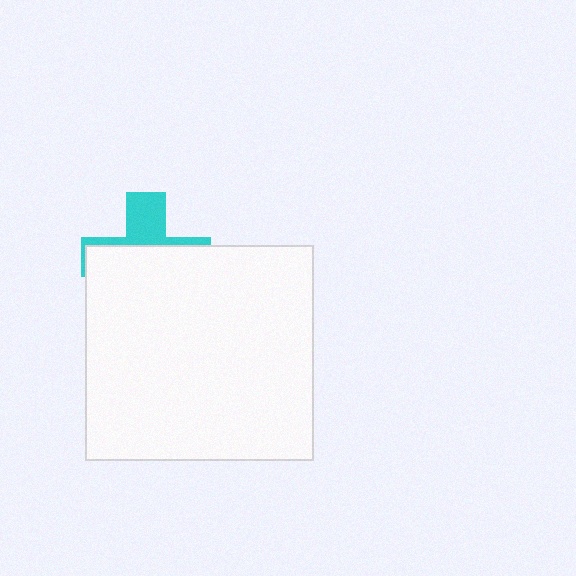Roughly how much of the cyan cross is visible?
A small part of it is visible (roughly 34%).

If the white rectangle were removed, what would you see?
You would see the complete cyan cross.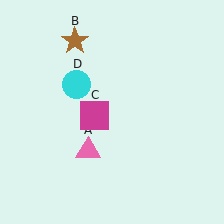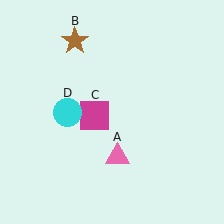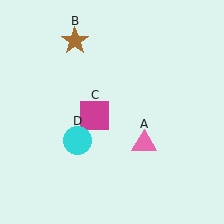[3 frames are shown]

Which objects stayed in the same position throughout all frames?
Brown star (object B) and magenta square (object C) remained stationary.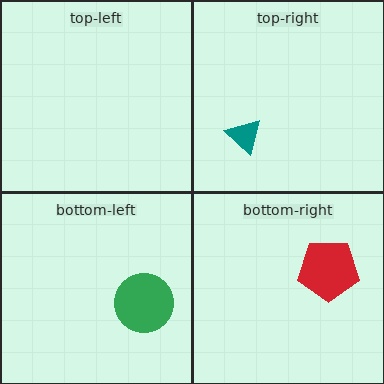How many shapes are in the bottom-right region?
1.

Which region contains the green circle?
The bottom-left region.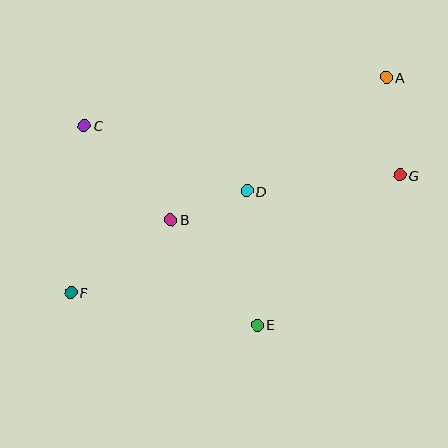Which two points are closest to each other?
Points B and D are closest to each other.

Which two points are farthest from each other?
Points A and F are farthest from each other.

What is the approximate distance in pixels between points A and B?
The distance between A and B is approximately 258 pixels.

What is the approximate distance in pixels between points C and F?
The distance between C and F is approximately 167 pixels.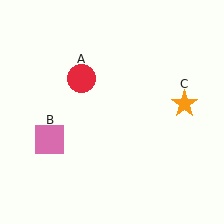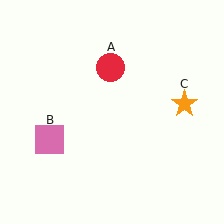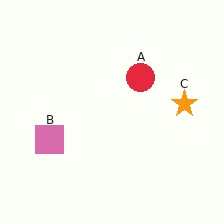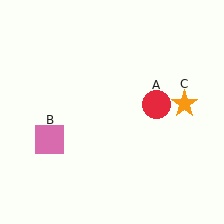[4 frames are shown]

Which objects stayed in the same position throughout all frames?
Pink square (object B) and orange star (object C) remained stationary.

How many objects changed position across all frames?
1 object changed position: red circle (object A).